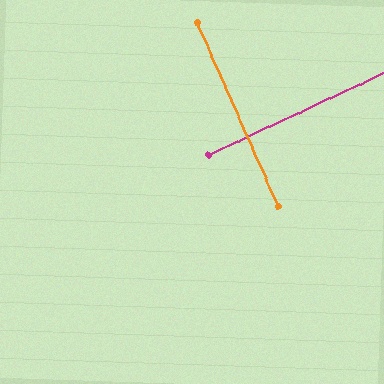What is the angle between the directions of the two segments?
Approximately 89 degrees.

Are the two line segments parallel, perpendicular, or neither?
Perpendicular — they meet at approximately 89°.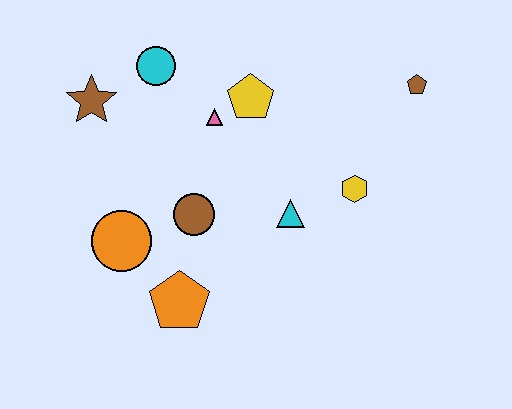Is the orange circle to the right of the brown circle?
No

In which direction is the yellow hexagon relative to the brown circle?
The yellow hexagon is to the right of the brown circle.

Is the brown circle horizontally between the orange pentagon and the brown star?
No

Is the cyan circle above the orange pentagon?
Yes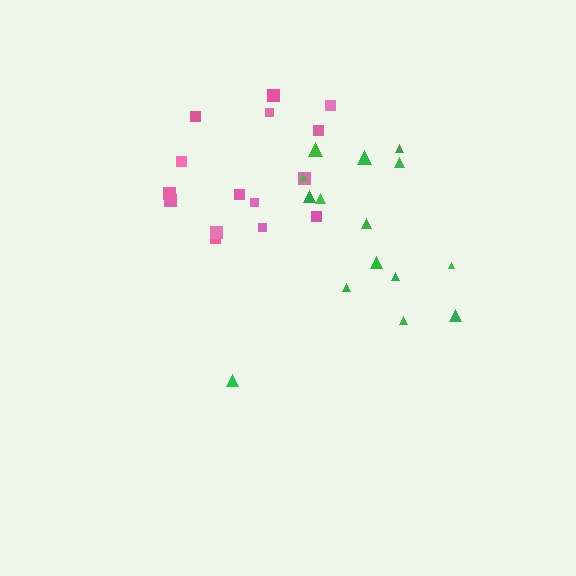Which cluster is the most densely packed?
Pink.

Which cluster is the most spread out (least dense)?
Green.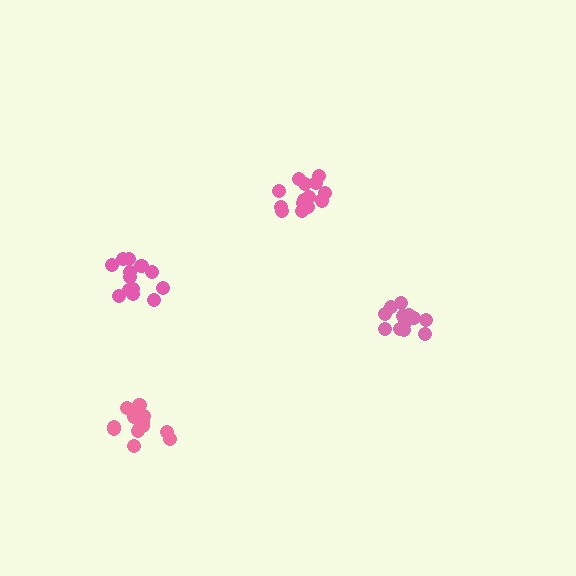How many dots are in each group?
Group 1: 15 dots, Group 2: 13 dots, Group 3: 16 dots, Group 4: 13 dots (57 total).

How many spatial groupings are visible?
There are 4 spatial groupings.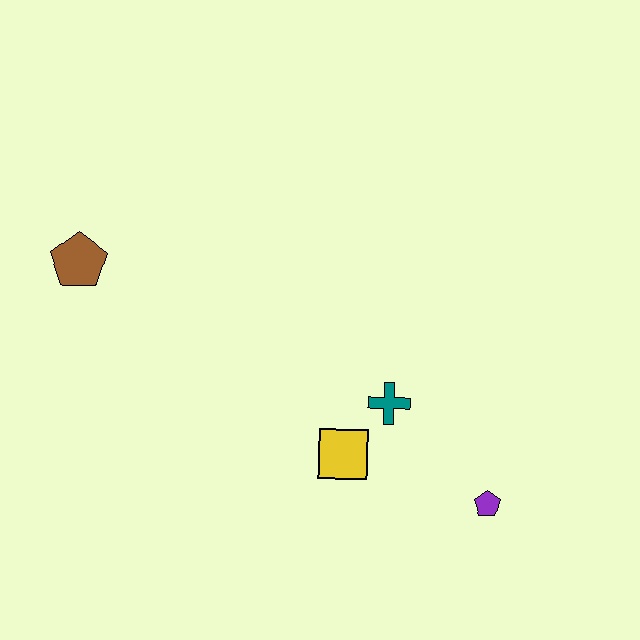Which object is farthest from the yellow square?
The brown pentagon is farthest from the yellow square.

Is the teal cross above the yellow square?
Yes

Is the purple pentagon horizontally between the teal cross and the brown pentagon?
No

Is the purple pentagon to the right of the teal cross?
Yes